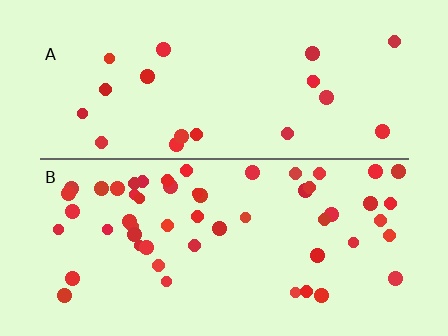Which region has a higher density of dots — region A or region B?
B (the bottom).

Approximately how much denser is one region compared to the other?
Approximately 2.6× — region B over region A.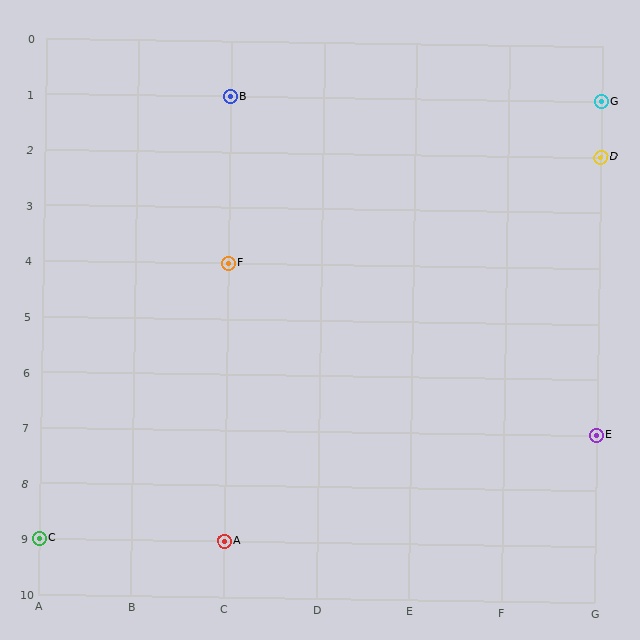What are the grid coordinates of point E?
Point E is at grid coordinates (G, 7).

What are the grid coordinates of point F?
Point F is at grid coordinates (C, 4).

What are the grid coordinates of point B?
Point B is at grid coordinates (C, 1).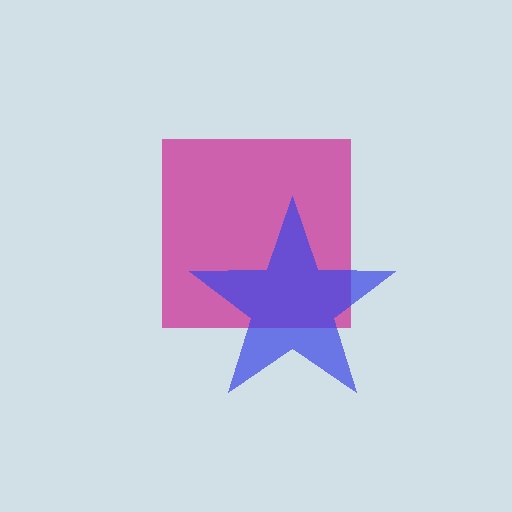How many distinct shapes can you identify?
There are 2 distinct shapes: a magenta square, a blue star.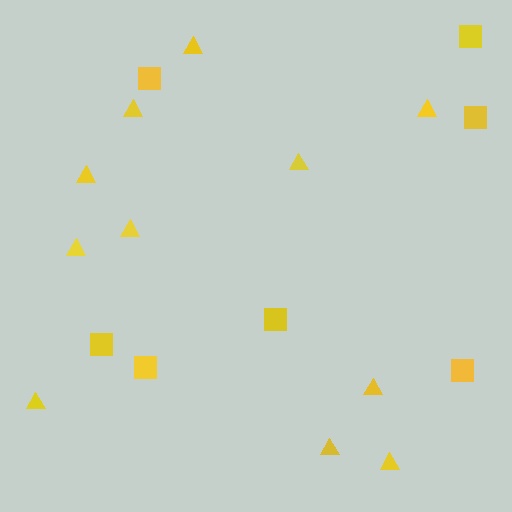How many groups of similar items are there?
There are 2 groups: one group of triangles (11) and one group of squares (7).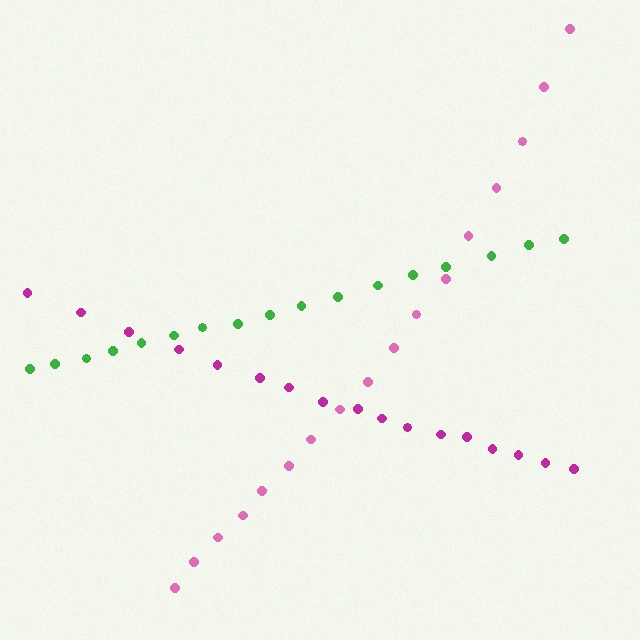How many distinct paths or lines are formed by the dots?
There are 3 distinct paths.